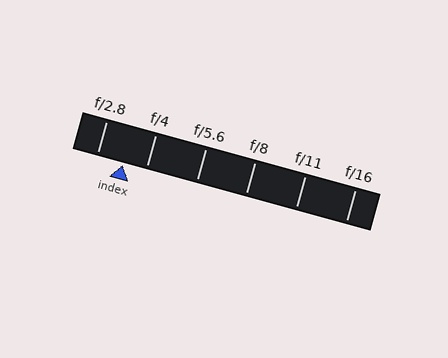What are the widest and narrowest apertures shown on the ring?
The widest aperture shown is f/2.8 and the narrowest is f/16.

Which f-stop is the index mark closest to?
The index mark is closest to f/4.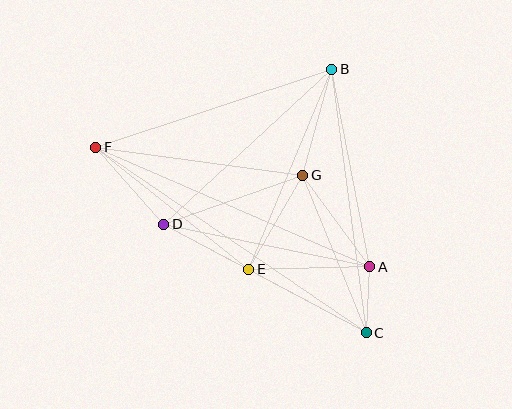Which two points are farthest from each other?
Points C and F are farthest from each other.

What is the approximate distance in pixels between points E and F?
The distance between E and F is approximately 196 pixels.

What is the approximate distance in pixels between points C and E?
The distance between C and E is approximately 133 pixels.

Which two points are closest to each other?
Points A and C are closest to each other.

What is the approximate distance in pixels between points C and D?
The distance between C and D is approximately 230 pixels.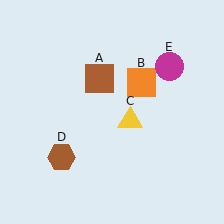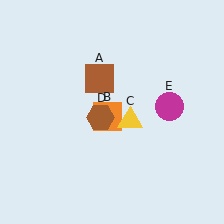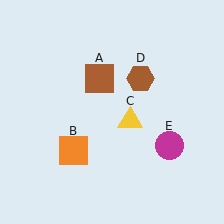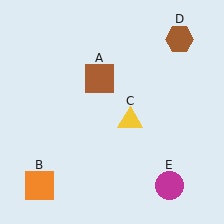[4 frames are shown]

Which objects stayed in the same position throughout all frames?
Brown square (object A) and yellow triangle (object C) remained stationary.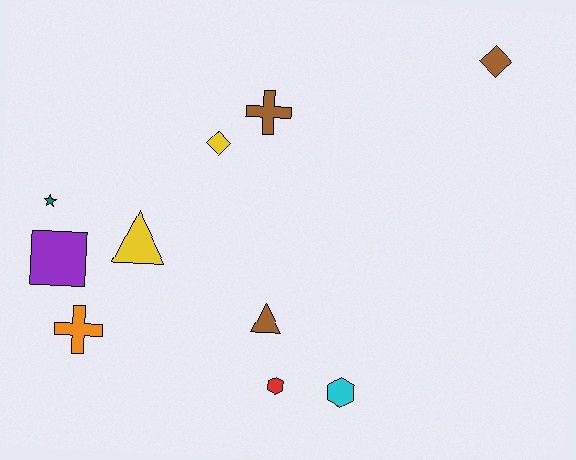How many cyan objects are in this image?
There is 1 cyan object.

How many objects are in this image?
There are 10 objects.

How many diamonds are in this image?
There are 2 diamonds.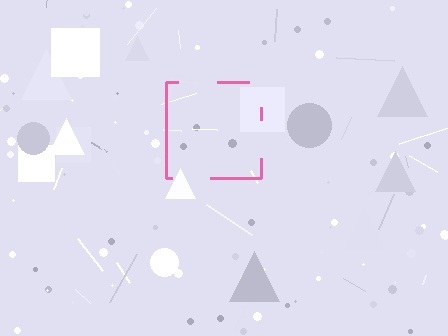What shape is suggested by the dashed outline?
The dashed outline suggests a square.